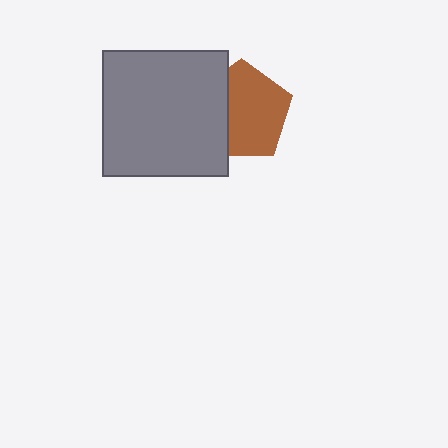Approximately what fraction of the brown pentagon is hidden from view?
Roughly 34% of the brown pentagon is hidden behind the gray square.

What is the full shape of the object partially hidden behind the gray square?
The partially hidden object is a brown pentagon.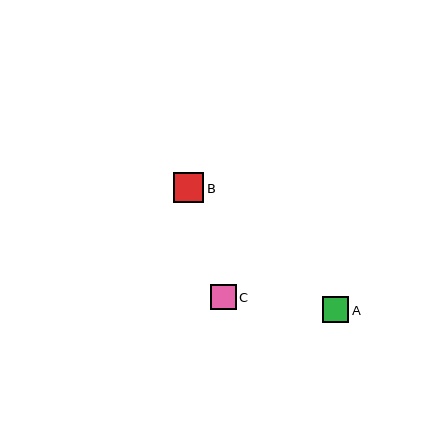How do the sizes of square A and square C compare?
Square A and square C are approximately the same size.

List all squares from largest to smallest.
From largest to smallest: B, A, C.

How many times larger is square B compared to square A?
Square B is approximately 1.1 times the size of square A.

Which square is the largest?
Square B is the largest with a size of approximately 30 pixels.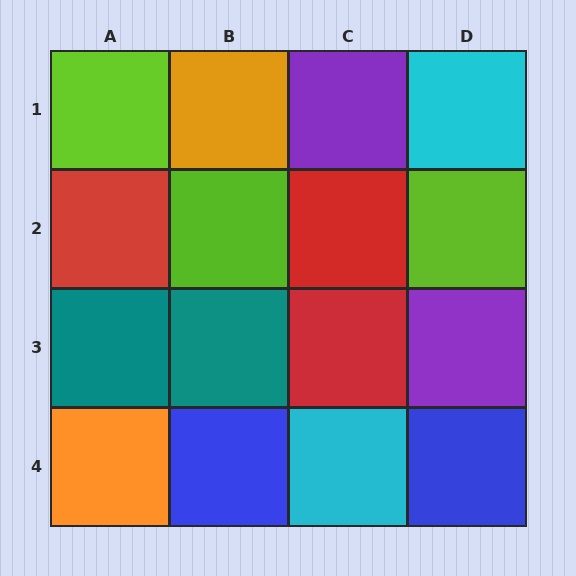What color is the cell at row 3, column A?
Teal.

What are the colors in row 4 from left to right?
Orange, blue, cyan, blue.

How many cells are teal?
2 cells are teal.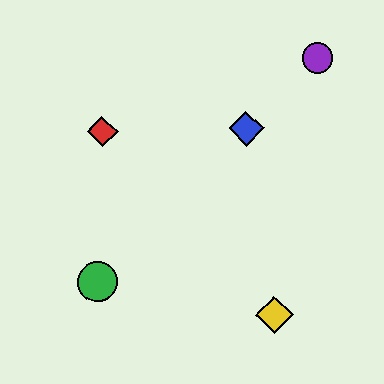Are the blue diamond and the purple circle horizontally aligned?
No, the blue diamond is at y≈128 and the purple circle is at y≈58.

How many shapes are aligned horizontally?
2 shapes (the red diamond, the blue diamond) are aligned horizontally.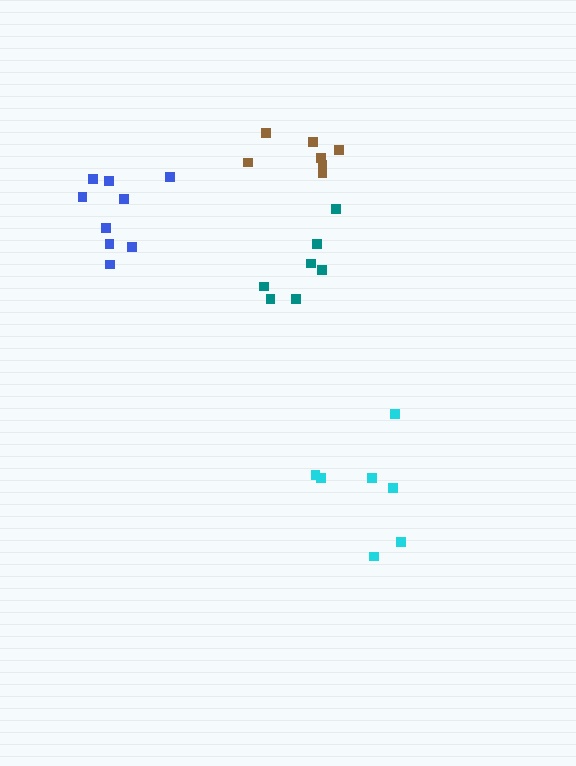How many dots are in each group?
Group 1: 7 dots, Group 2: 9 dots, Group 3: 7 dots, Group 4: 7 dots (30 total).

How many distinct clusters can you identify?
There are 4 distinct clusters.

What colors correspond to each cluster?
The clusters are colored: brown, blue, teal, cyan.